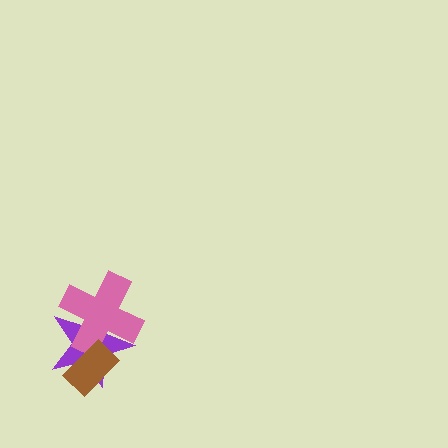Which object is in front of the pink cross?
The brown rectangle is in front of the pink cross.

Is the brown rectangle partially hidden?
No, no other shape covers it.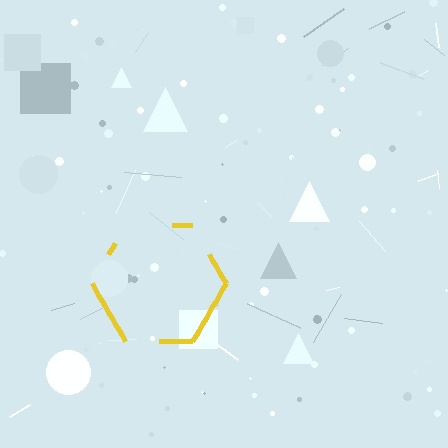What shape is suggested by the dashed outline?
The dashed outline suggests a hexagon.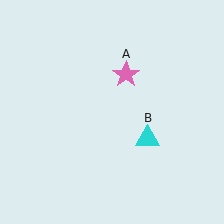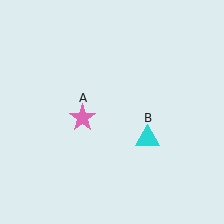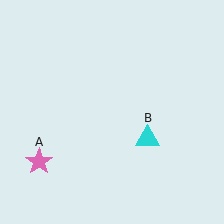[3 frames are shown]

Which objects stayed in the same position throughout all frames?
Cyan triangle (object B) remained stationary.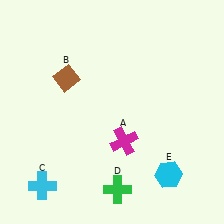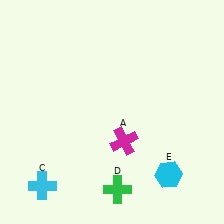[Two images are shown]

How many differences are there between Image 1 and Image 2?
There is 1 difference between the two images.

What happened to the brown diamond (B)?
The brown diamond (B) was removed in Image 2. It was in the top-left area of Image 1.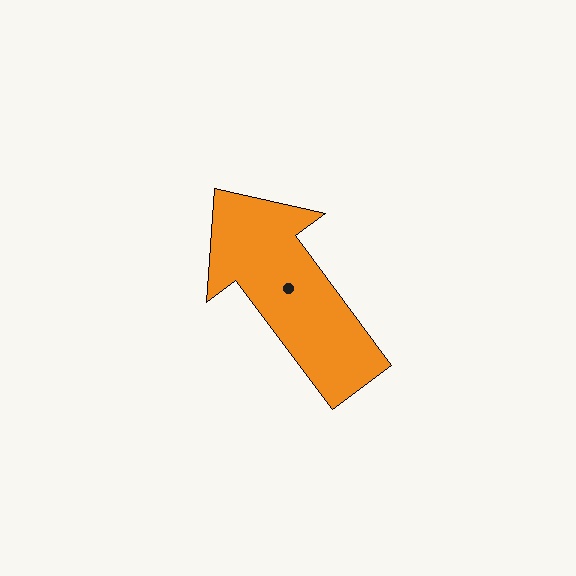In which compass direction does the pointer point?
Northwest.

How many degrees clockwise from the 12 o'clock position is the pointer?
Approximately 323 degrees.